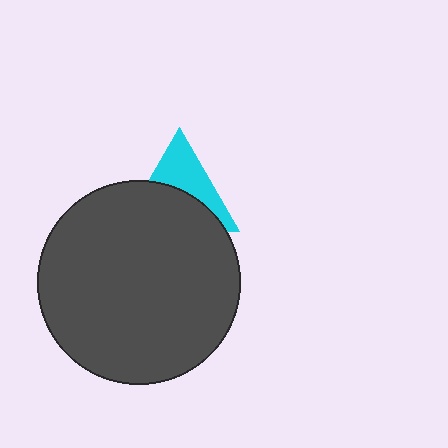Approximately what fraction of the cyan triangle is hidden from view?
Roughly 55% of the cyan triangle is hidden behind the dark gray circle.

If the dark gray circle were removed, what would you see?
You would see the complete cyan triangle.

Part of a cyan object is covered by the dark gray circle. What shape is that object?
It is a triangle.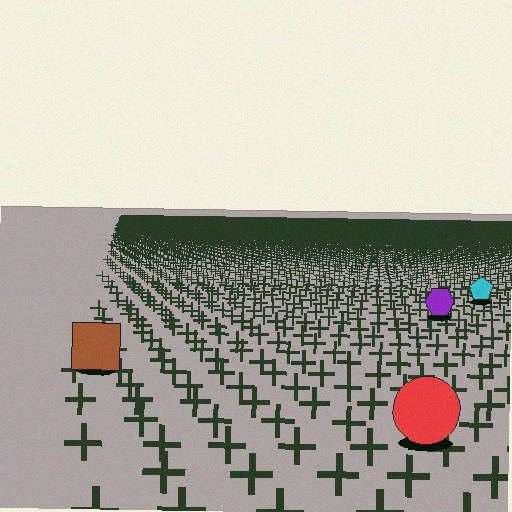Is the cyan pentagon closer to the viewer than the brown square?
No. The brown square is closer — you can tell from the texture gradient: the ground texture is coarser near it.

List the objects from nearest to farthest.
From nearest to farthest: the red circle, the brown square, the purple hexagon, the cyan pentagon.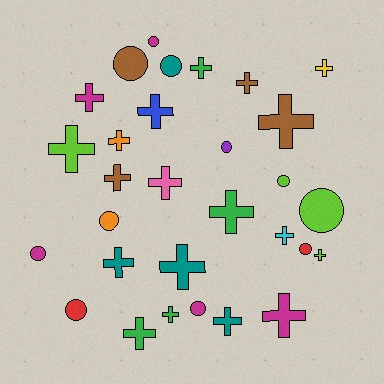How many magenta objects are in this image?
There are 5 magenta objects.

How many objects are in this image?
There are 30 objects.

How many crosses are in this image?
There are 19 crosses.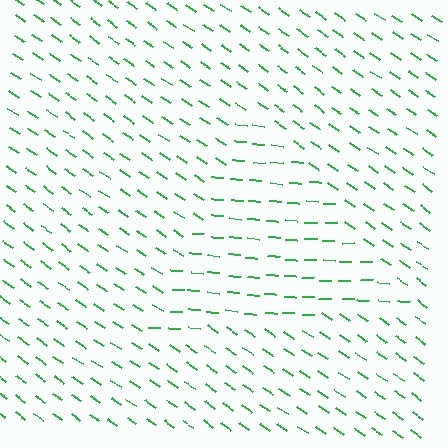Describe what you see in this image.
The image is filled with small green line segments. A triangle region in the image has lines oriented differently from the surrounding lines, creating a visible texture boundary.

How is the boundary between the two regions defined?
The boundary is defined purely by a change in line orientation (approximately 32 degrees difference). All lines are the same color and thickness.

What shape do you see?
I see a triangle.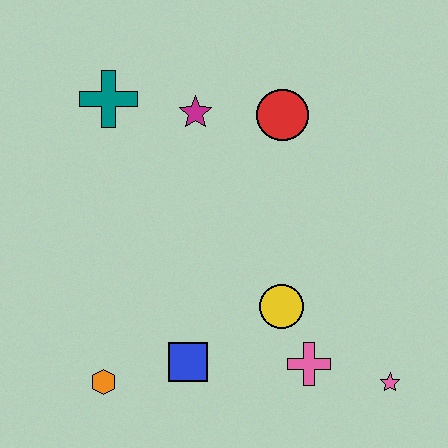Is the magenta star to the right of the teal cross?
Yes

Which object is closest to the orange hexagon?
The blue square is closest to the orange hexagon.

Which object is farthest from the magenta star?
The pink star is farthest from the magenta star.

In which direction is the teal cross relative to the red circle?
The teal cross is to the left of the red circle.